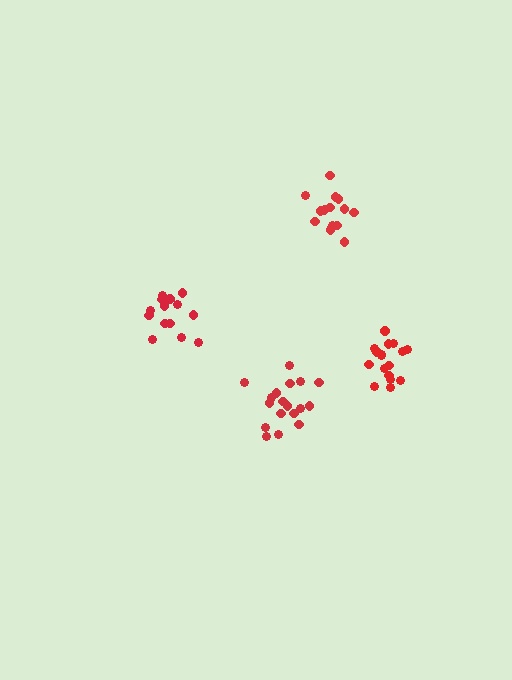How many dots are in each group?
Group 1: 18 dots, Group 2: 14 dots, Group 3: 15 dots, Group 4: 17 dots (64 total).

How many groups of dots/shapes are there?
There are 4 groups.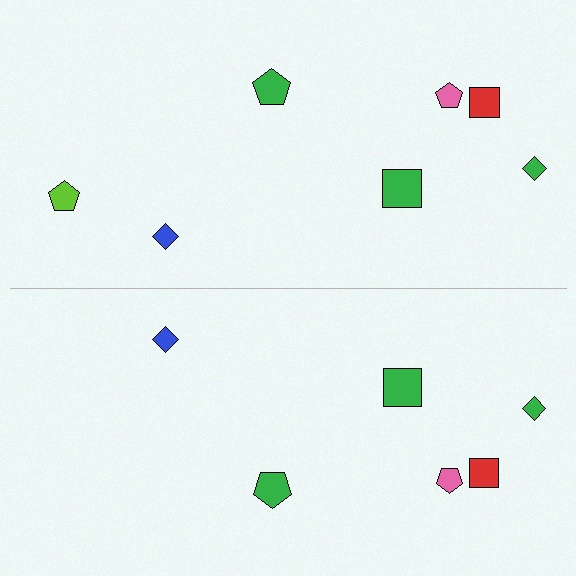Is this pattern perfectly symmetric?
No, the pattern is not perfectly symmetric. A lime pentagon is missing from the bottom side.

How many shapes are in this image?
There are 13 shapes in this image.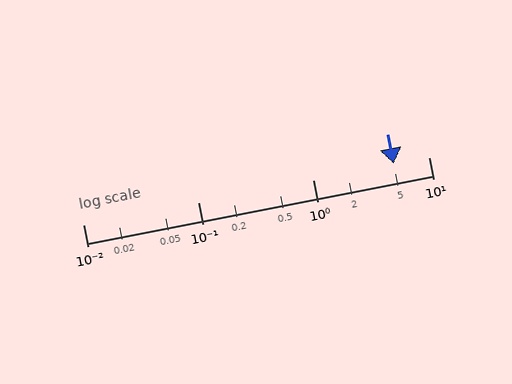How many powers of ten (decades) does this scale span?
The scale spans 3 decades, from 0.01 to 10.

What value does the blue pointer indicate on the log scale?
The pointer indicates approximately 5.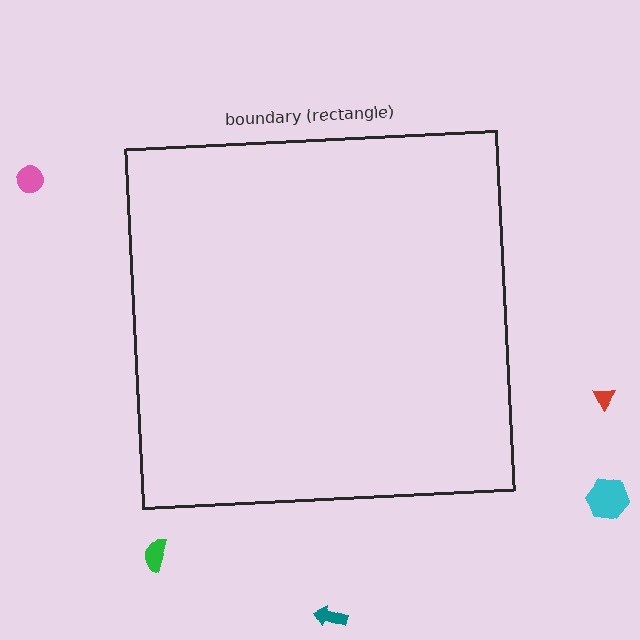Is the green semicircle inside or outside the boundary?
Outside.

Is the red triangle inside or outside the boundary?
Outside.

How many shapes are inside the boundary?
0 inside, 5 outside.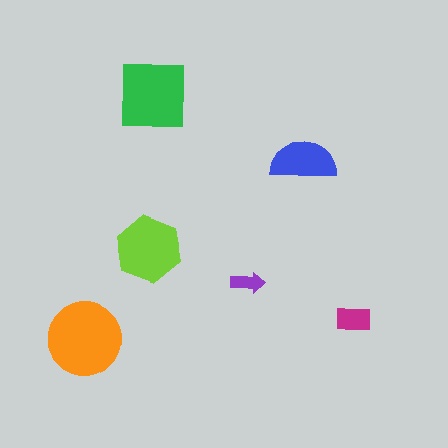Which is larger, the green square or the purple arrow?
The green square.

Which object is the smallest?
The purple arrow.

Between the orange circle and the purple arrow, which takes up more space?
The orange circle.